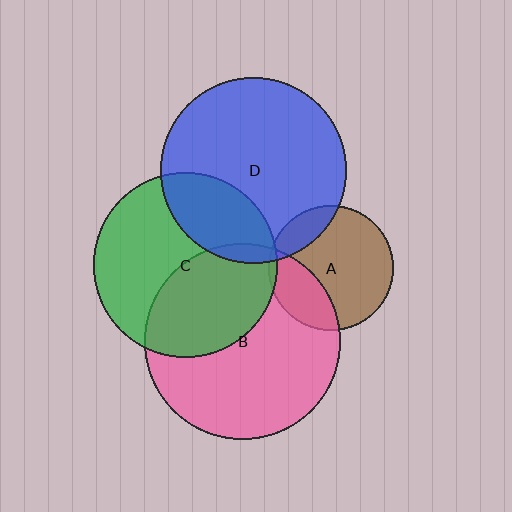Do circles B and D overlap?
Yes.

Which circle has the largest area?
Circle B (pink).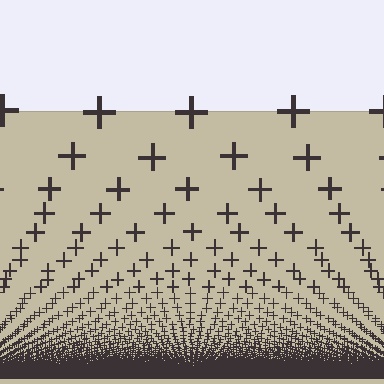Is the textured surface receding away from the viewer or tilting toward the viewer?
The surface appears to tilt toward the viewer. Texture elements get larger and sparser toward the top.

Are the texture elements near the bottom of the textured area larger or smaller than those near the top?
Smaller. The gradient is inverted — elements near the bottom are smaller and denser.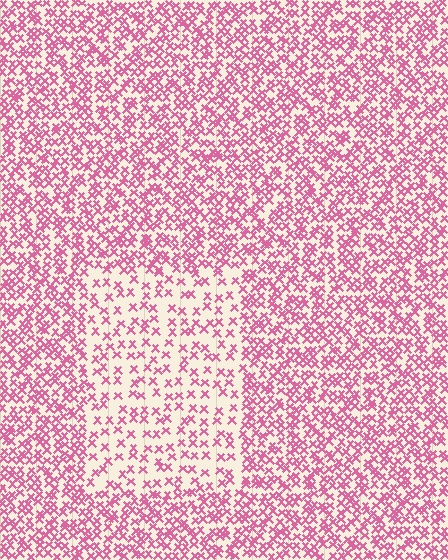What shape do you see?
I see a rectangle.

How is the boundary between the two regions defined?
The boundary is defined by a change in element density (approximately 2.1x ratio). All elements are the same color, size, and shape.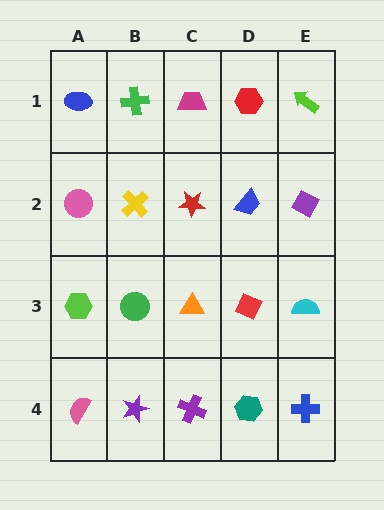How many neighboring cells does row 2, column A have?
3.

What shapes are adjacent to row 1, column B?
A yellow cross (row 2, column B), a blue ellipse (row 1, column A), a magenta trapezoid (row 1, column C).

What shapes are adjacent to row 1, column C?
A red star (row 2, column C), a green cross (row 1, column B), a red hexagon (row 1, column D).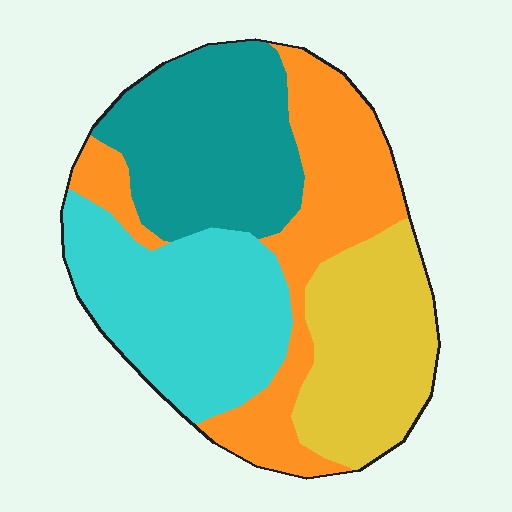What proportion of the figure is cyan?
Cyan covers around 25% of the figure.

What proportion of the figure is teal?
Teal takes up between a sixth and a third of the figure.